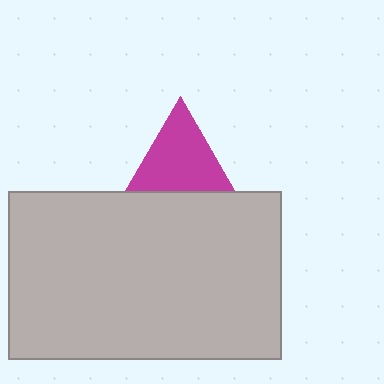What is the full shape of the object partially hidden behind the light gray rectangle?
The partially hidden object is a magenta triangle.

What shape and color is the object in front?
The object in front is a light gray rectangle.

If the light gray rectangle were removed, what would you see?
You would see the complete magenta triangle.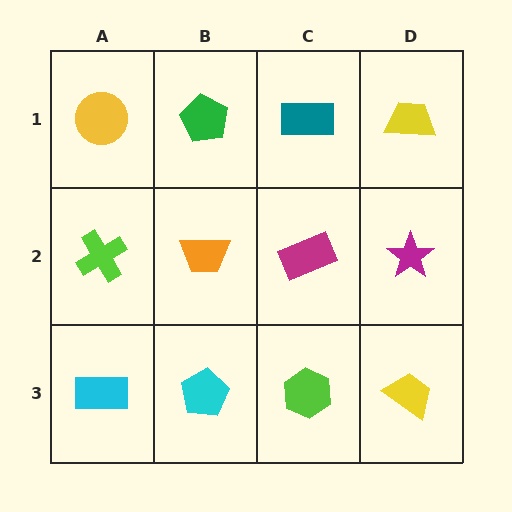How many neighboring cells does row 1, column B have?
3.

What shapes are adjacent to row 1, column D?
A magenta star (row 2, column D), a teal rectangle (row 1, column C).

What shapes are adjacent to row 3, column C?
A magenta rectangle (row 2, column C), a cyan pentagon (row 3, column B), a yellow trapezoid (row 3, column D).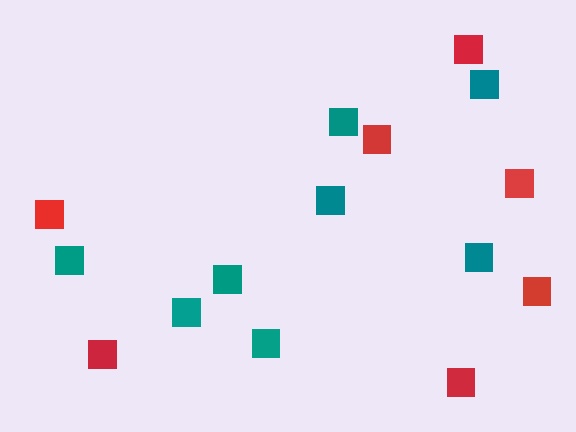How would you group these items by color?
There are 2 groups: one group of red squares (7) and one group of teal squares (8).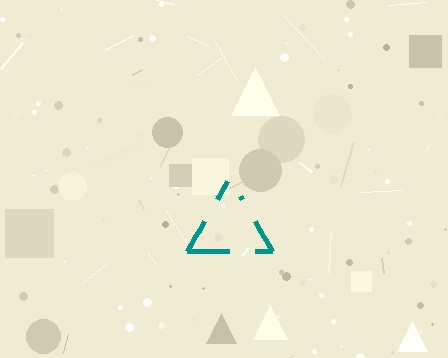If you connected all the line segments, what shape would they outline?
They would outline a triangle.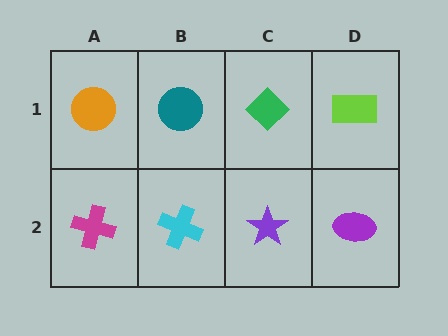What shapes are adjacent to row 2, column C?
A green diamond (row 1, column C), a cyan cross (row 2, column B), a purple ellipse (row 2, column D).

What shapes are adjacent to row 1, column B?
A cyan cross (row 2, column B), an orange circle (row 1, column A), a green diamond (row 1, column C).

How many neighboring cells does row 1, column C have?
3.